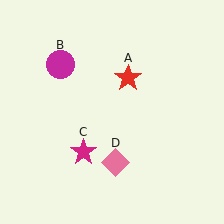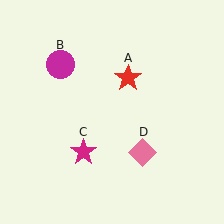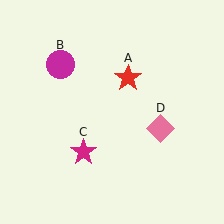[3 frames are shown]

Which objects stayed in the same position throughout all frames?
Red star (object A) and magenta circle (object B) and magenta star (object C) remained stationary.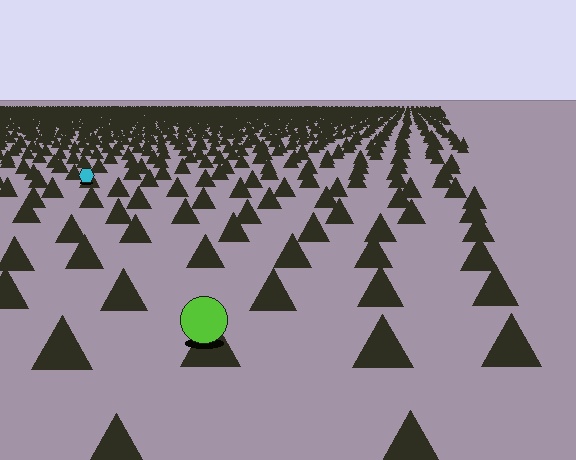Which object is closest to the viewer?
The lime circle is closest. The texture marks near it are larger and more spread out.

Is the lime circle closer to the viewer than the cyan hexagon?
Yes. The lime circle is closer — you can tell from the texture gradient: the ground texture is coarser near it.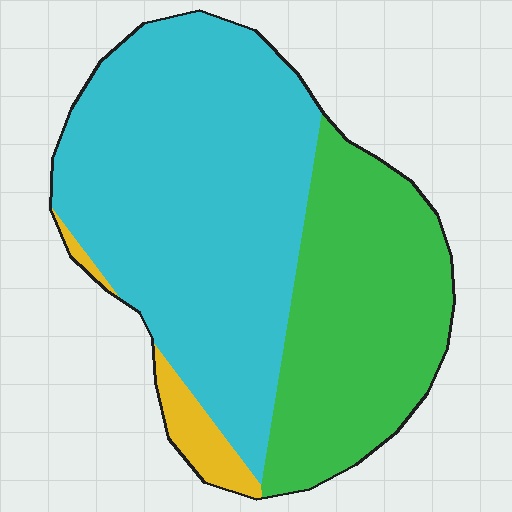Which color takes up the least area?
Yellow, at roughly 5%.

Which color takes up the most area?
Cyan, at roughly 60%.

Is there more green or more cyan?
Cyan.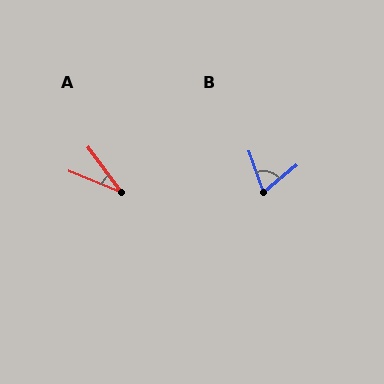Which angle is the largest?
B, at approximately 70 degrees.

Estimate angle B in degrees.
Approximately 70 degrees.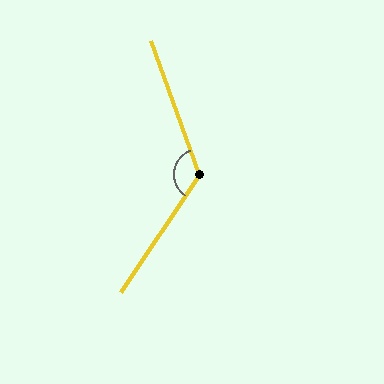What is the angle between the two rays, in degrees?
Approximately 127 degrees.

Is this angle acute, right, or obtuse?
It is obtuse.